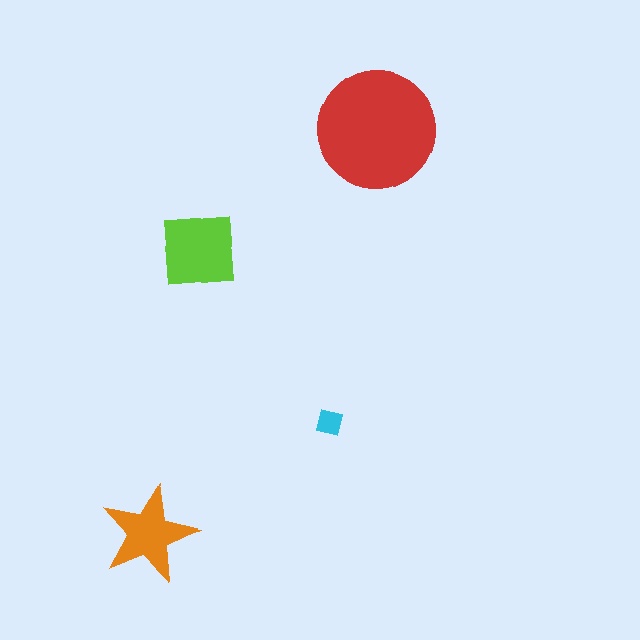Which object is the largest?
The red circle.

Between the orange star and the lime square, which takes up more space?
The lime square.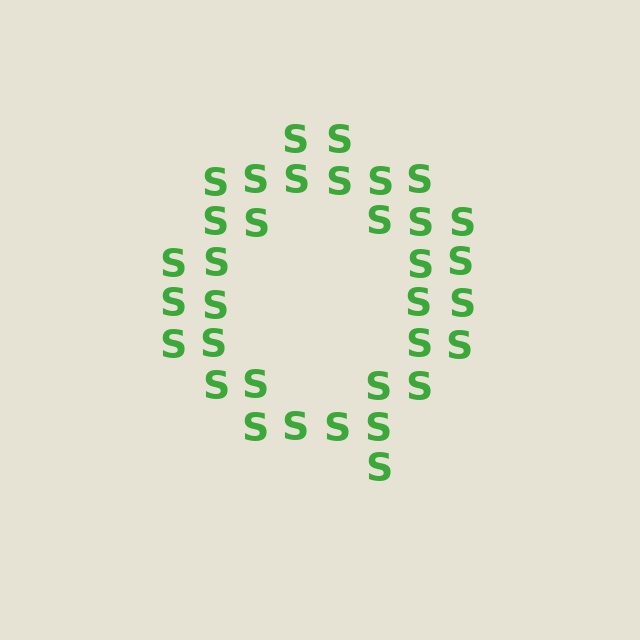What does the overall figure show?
The overall figure shows the letter Q.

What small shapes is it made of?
It is made of small letter S's.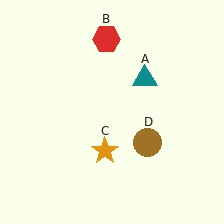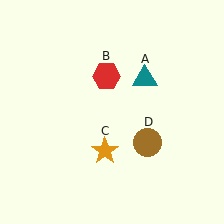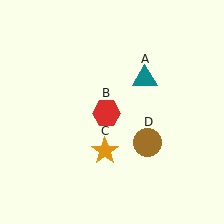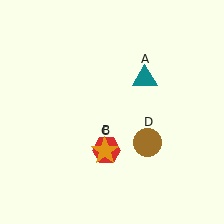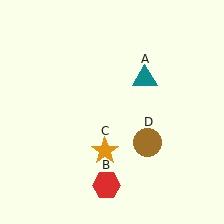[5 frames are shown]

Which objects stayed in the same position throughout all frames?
Teal triangle (object A) and orange star (object C) and brown circle (object D) remained stationary.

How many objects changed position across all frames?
1 object changed position: red hexagon (object B).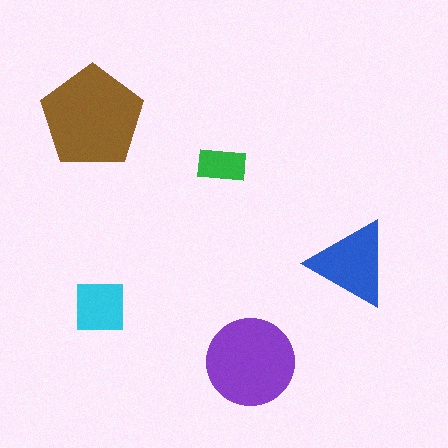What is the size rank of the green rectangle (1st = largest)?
5th.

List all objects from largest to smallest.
The brown pentagon, the purple circle, the blue triangle, the cyan square, the green rectangle.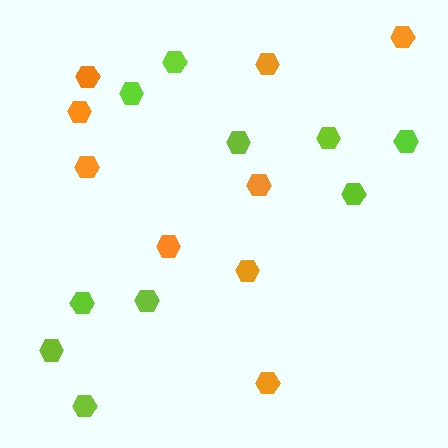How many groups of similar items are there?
There are 2 groups: one group of lime hexagons (10) and one group of orange hexagons (9).